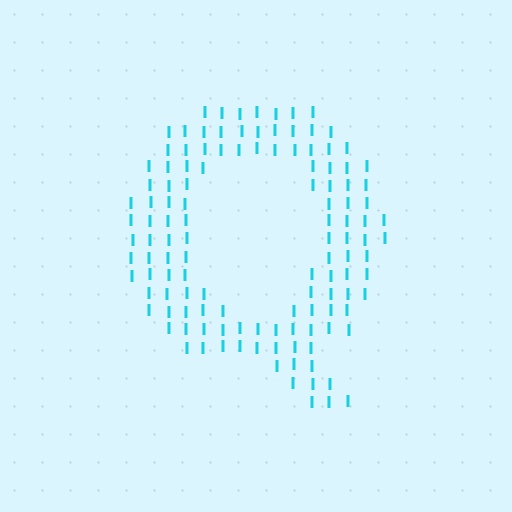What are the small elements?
The small elements are letter I's.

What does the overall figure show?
The overall figure shows the letter Q.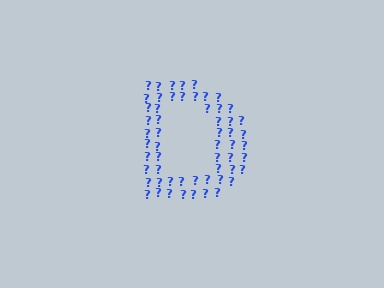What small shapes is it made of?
It is made of small question marks.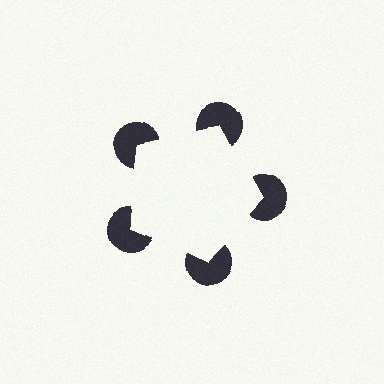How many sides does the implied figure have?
5 sides.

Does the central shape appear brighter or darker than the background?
It typically appears slightly brighter than the background, even though no actual brightness change is drawn.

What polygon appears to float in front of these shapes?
An illusory pentagon — its edges are inferred from the aligned wedge cuts in the pac-man discs, not physically drawn.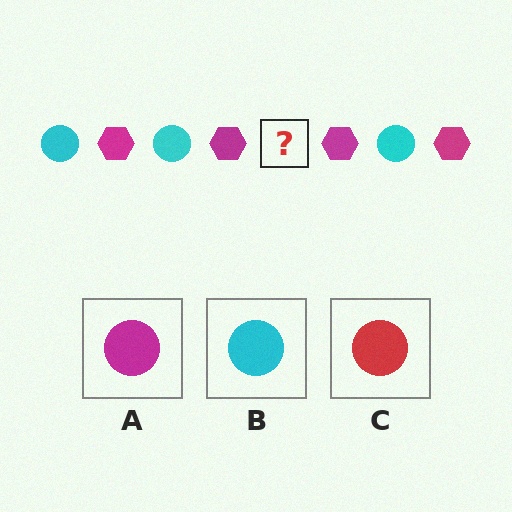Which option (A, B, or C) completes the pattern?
B.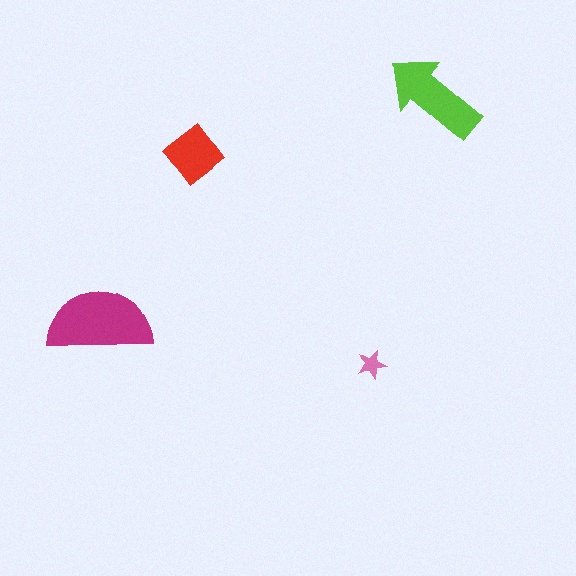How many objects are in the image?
There are 4 objects in the image.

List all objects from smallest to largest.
The pink star, the red diamond, the lime arrow, the magenta semicircle.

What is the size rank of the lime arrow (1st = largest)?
2nd.